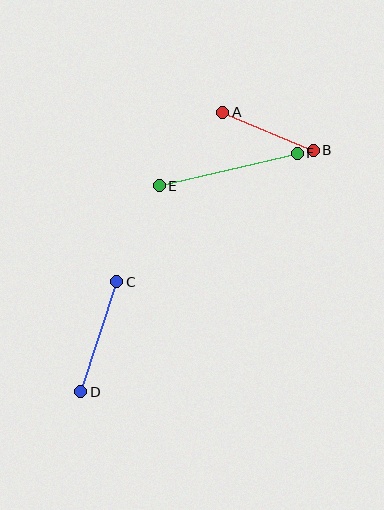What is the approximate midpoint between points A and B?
The midpoint is at approximately (268, 131) pixels.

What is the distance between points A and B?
The distance is approximately 98 pixels.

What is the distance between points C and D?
The distance is approximately 116 pixels.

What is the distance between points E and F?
The distance is approximately 142 pixels.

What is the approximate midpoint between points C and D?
The midpoint is at approximately (99, 337) pixels.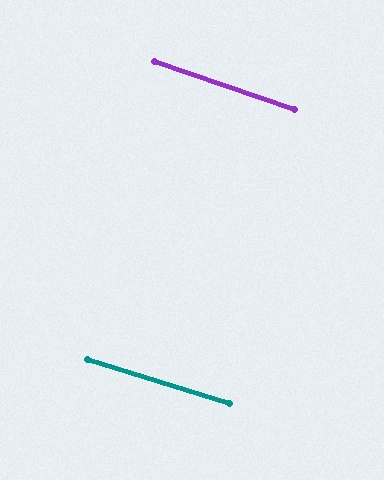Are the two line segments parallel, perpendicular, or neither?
Parallel — their directions differ by only 1.9°.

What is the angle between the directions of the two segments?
Approximately 2 degrees.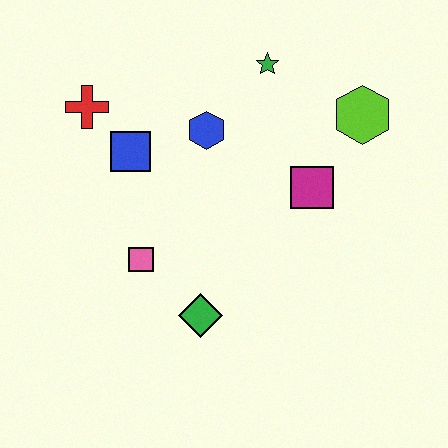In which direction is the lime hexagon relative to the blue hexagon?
The lime hexagon is to the right of the blue hexagon.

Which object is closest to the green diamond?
The pink square is closest to the green diamond.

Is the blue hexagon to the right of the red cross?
Yes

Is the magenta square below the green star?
Yes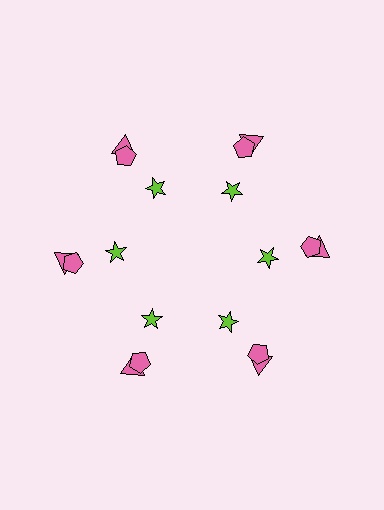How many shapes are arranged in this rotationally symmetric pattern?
There are 18 shapes, arranged in 6 groups of 3.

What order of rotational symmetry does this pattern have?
This pattern has 6-fold rotational symmetry.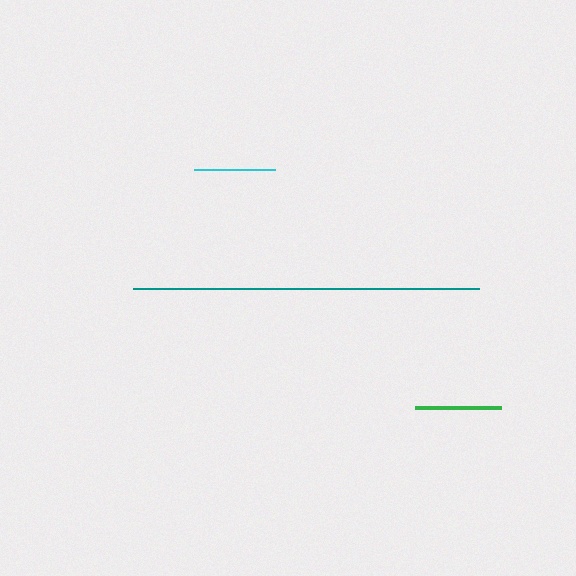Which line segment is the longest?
The teal line is the longest at approximately 346 pixels.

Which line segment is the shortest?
The cyan line is the shortest at approximately 81 pixels.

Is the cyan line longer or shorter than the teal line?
The teal line is longer than the cyan line.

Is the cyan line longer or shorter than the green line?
The green line is longer than the cyan line.